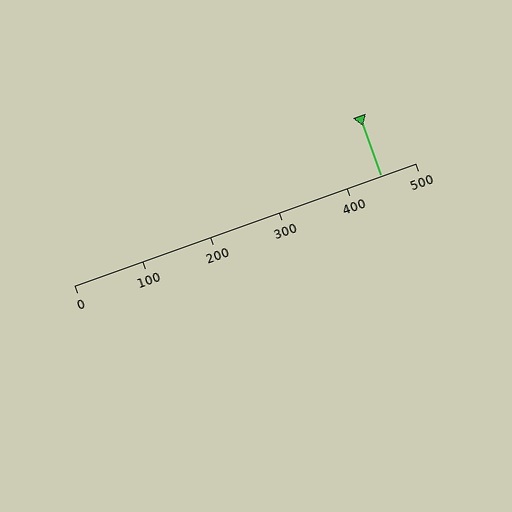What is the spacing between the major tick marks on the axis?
The major ticks are spaced 100 apart.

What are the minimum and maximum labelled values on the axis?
The axis runs from 0 to 500.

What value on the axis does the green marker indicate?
The marker indicates approximately 450.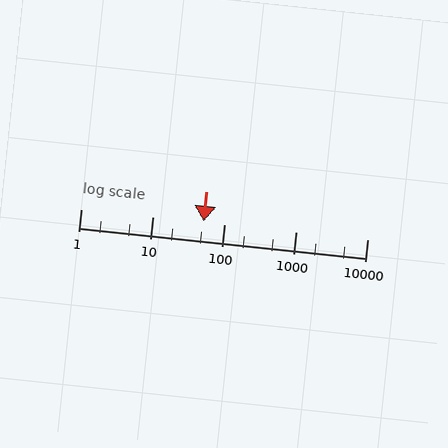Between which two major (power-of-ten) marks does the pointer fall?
The pointer is between 10 and 100.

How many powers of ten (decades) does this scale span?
The scale spans 4 decades, from 1 to 10000.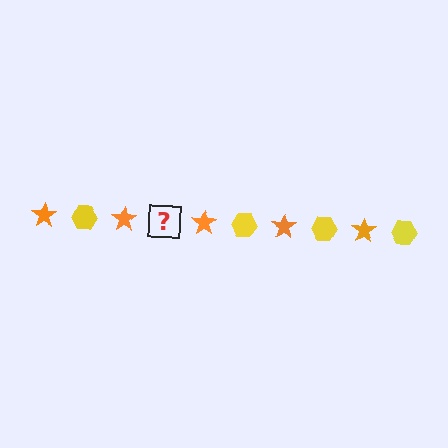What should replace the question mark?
The question mark should be replaced with a yellow hexagon.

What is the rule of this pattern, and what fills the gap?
The rule is that the pattern alternates between orange star and yellow hexagon. The gap should be filled with a yellow hexagon.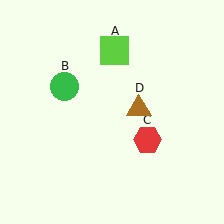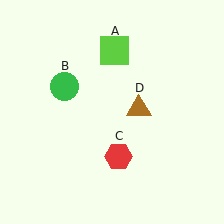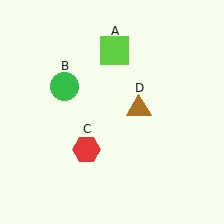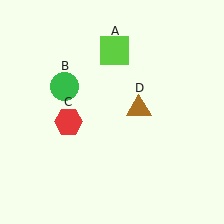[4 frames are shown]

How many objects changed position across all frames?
1 object changed position: red hexagon (object C).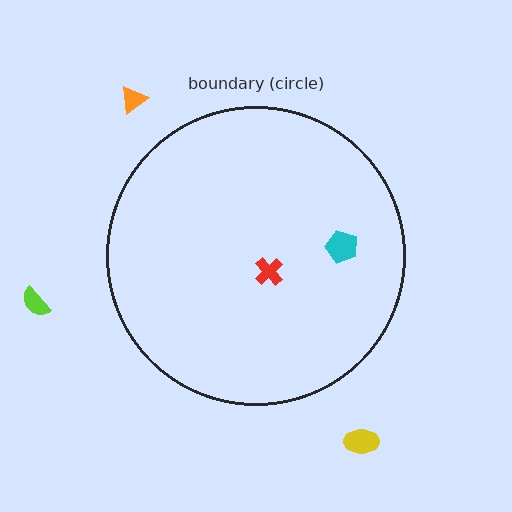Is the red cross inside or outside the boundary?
Inside.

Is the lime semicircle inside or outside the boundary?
Outside.